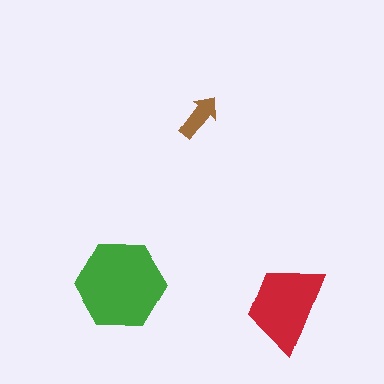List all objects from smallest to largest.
The brown arrow, the red trapezoid, the green hexagon.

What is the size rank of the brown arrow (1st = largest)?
3rd.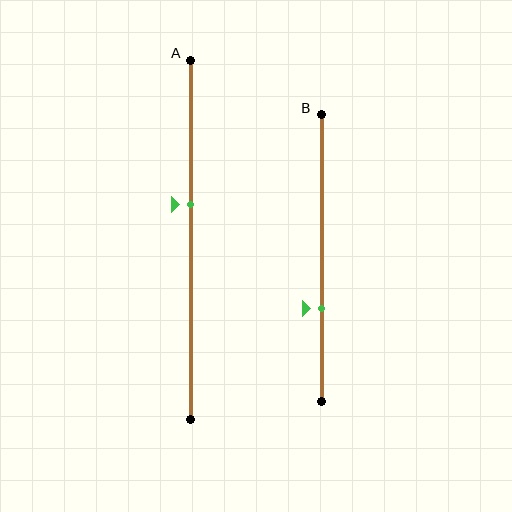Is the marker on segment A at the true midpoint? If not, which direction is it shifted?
No, the marker on segment A is shifted upward by about 10% of the segment length.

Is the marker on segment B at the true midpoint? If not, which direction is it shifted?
No, the marker on segment B is shifted downward by about 18% of the segment length.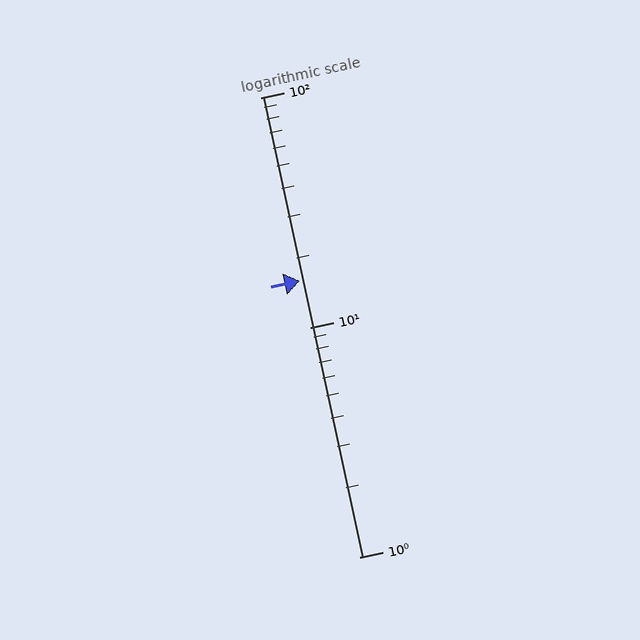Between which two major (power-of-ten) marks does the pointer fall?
The pointer is between 10 and 100.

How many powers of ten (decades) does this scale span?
The scale spans 2 decades, from 1 to 100.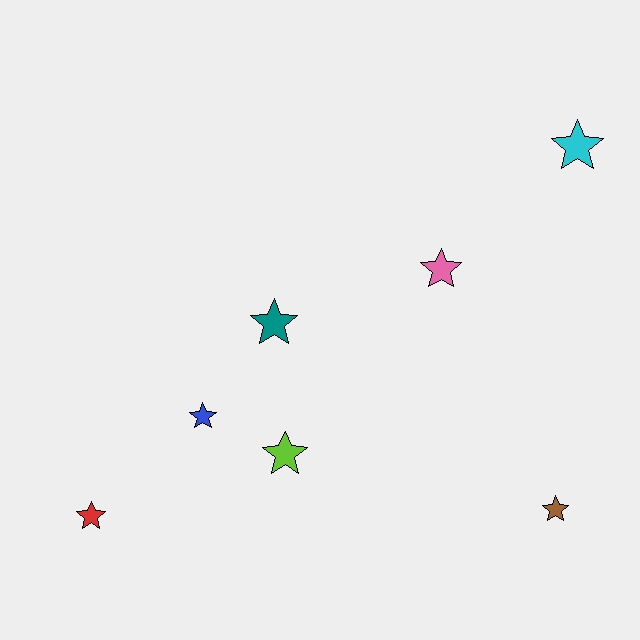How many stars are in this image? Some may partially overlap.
There are 7 stars.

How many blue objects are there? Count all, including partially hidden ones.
There is 1 blue object.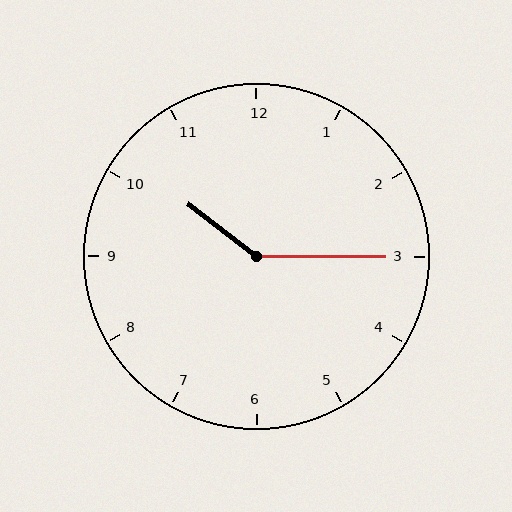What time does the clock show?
10:15.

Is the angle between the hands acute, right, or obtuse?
It is obtuse.